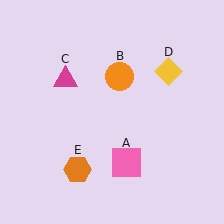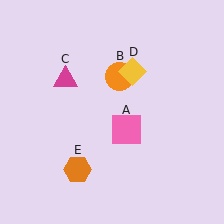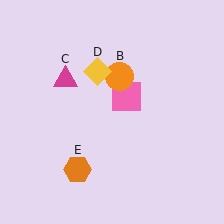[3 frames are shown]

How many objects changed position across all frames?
2 objects changed position: pink square (object A), yellow diamond (object D).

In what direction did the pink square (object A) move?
The pink square (object A) moved up.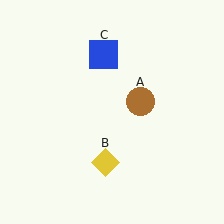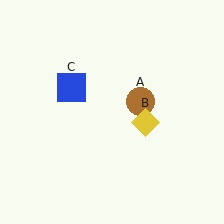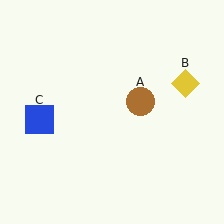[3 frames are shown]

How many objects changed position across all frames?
2 objects changed position: yellow diamond (object B), blue square (object C).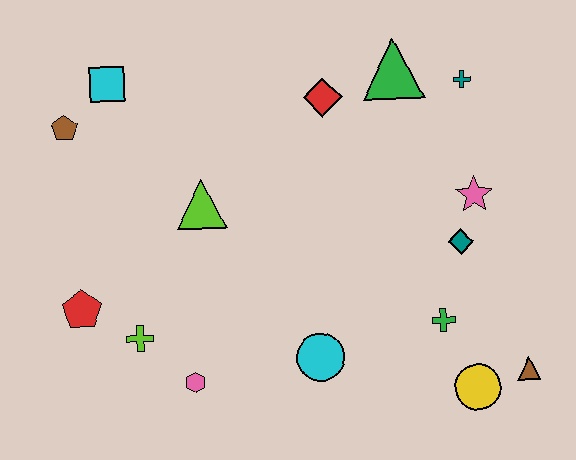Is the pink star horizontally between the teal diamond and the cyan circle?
No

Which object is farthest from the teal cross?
The red pentagon is farthest from the teal cross.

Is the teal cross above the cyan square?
No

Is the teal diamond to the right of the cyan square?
Yes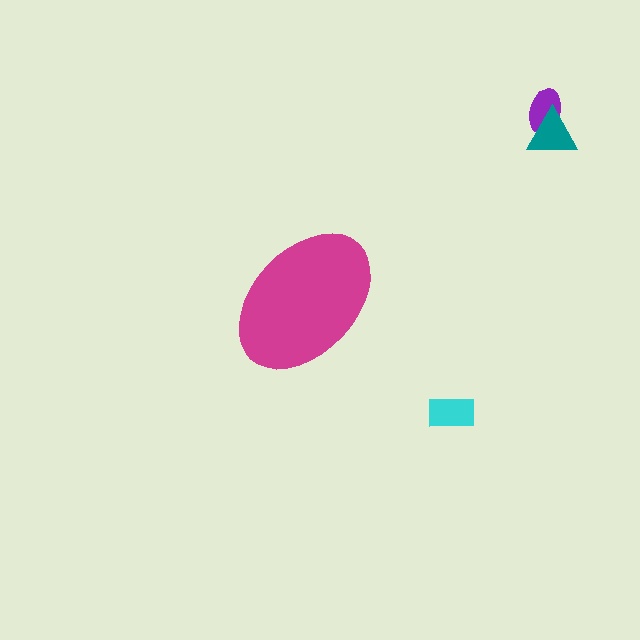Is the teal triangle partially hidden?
No, the teal triangle is fully visible.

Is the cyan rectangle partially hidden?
No, the cyan rectangle is fully visible.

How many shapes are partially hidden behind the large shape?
0 shapes are partially hidden.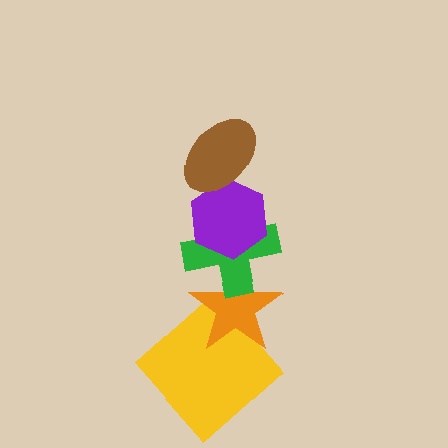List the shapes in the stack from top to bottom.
From top to bottom: the brown ellipse, the purple hexagon, the green cross, the orange star, the yellow diamond.